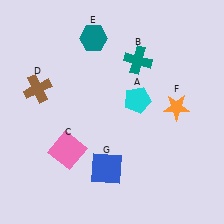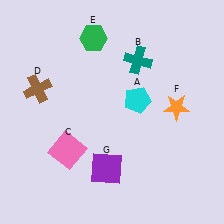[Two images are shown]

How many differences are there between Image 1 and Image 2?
There are 2 differences between the two images.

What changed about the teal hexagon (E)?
In Image 1, E is teal. In Image 2, it changed to green.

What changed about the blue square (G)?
In Image 1, G is blue. In Image 2, it changed to purple.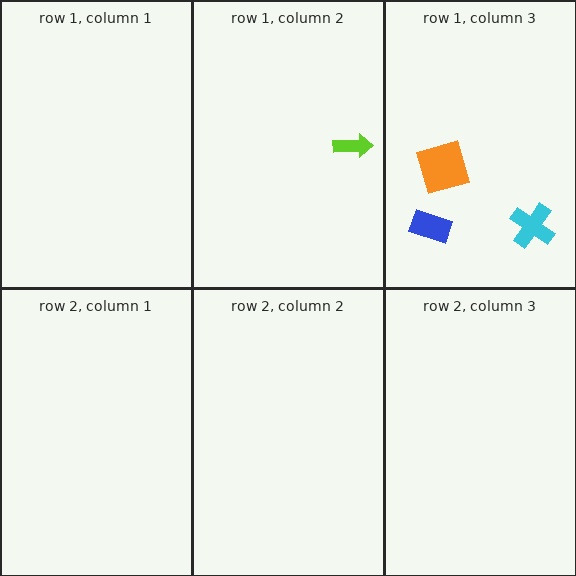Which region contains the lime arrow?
The row 1, column 2 region.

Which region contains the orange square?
The row 1, column 3 region.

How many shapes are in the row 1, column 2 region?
1.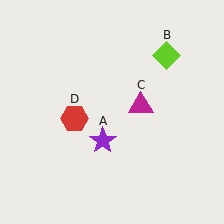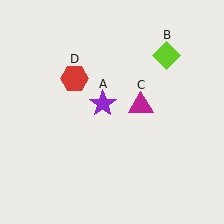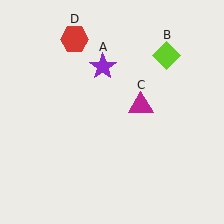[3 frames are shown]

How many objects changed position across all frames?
2 objects changed position: purple star (object A), red hexagon (object D).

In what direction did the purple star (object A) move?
The purple star (object A) moved up.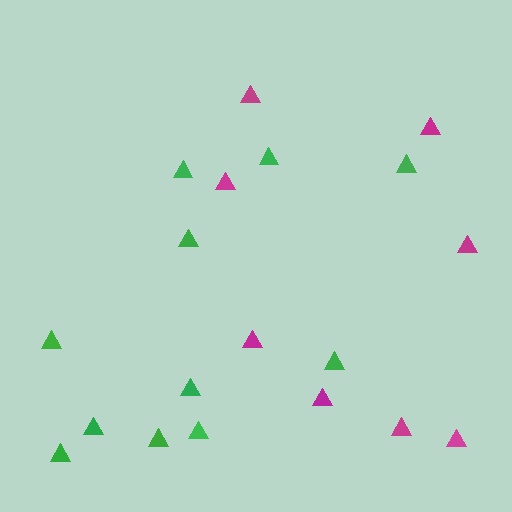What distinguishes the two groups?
There are 2 groups: one group of green triangles (11) and one group of magenta triangles (8).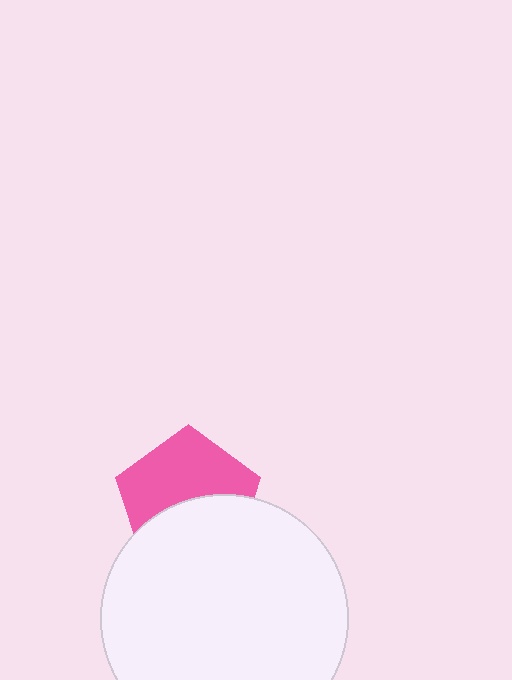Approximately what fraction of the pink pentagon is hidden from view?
Roughly 46% of the pink pentagon is hidden behind the white circle.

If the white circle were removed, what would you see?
You would see the complete pink pentagon.